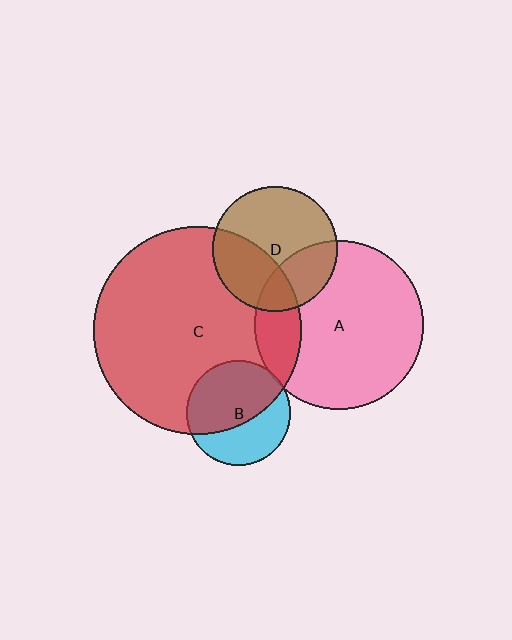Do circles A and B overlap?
Yes.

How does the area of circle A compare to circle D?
Approximately 1.8 times.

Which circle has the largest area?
Circle C (red).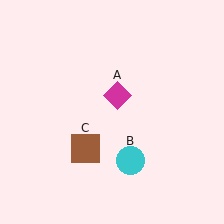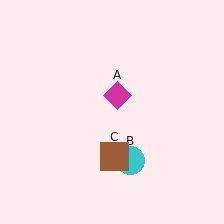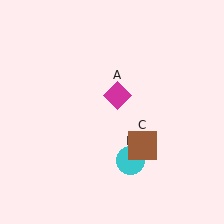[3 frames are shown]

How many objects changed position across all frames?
1 object changed position: brown square (object C).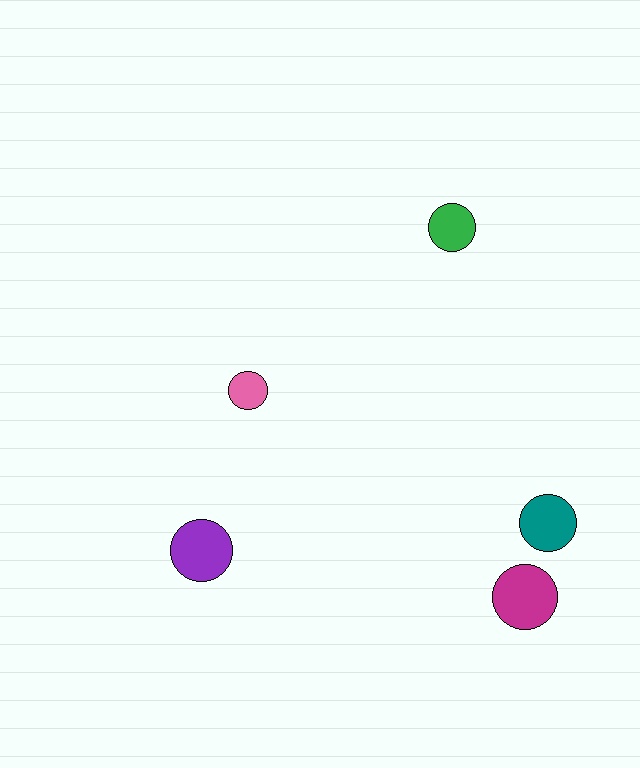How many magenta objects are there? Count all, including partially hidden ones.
There is 1 magenta object.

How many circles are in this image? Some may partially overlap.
There are 5 circles.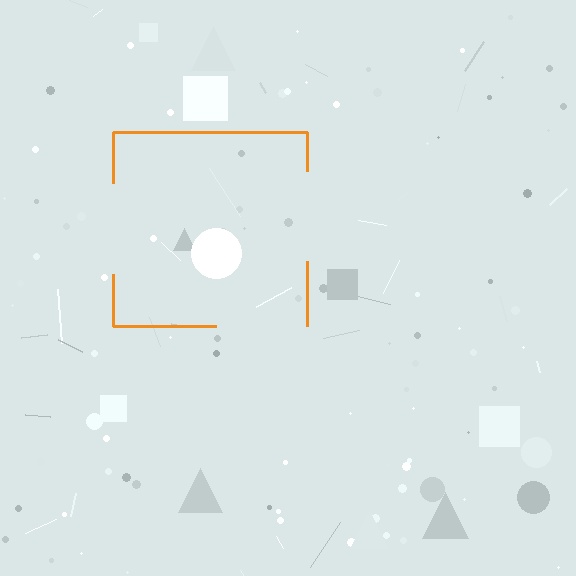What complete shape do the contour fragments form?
The contour fragments form a square.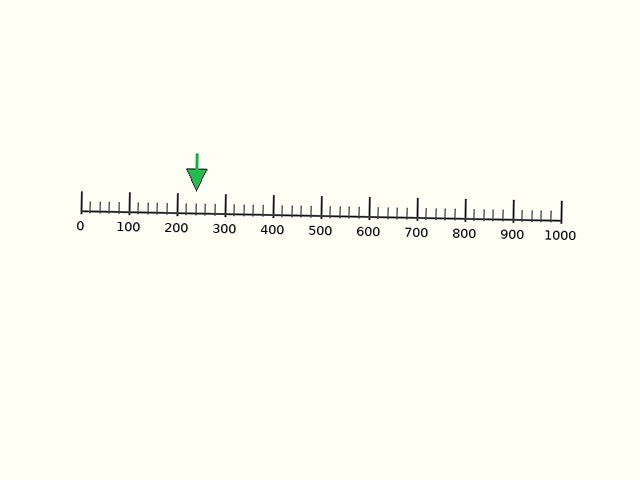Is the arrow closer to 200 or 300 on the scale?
The arrow is closer to 200.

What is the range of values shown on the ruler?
The ruler shows values from 0 to 1000.